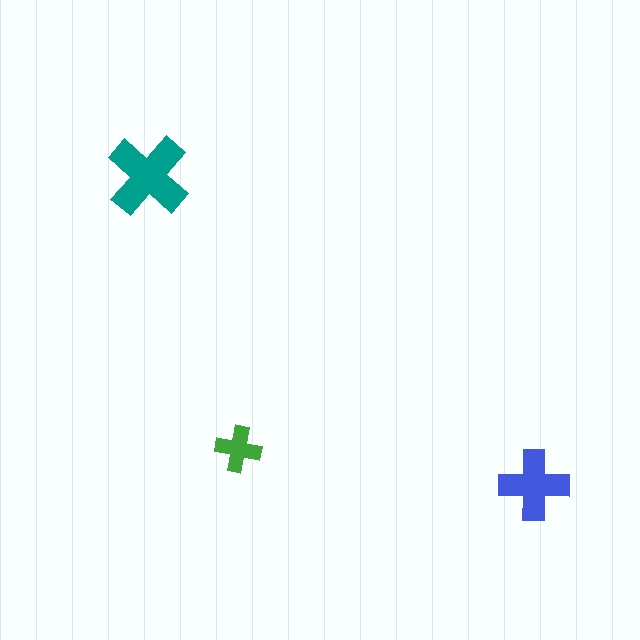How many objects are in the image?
There are 3 objects in the image.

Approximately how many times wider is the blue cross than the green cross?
About 1.5 times wider.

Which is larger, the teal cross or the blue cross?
The teal one.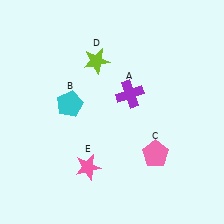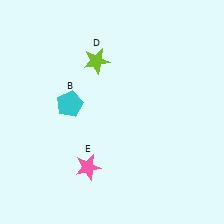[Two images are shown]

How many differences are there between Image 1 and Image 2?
There are 2 differences between the two images.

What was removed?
The purple cross (A), the pink pentagon (C) were removed in Image 2.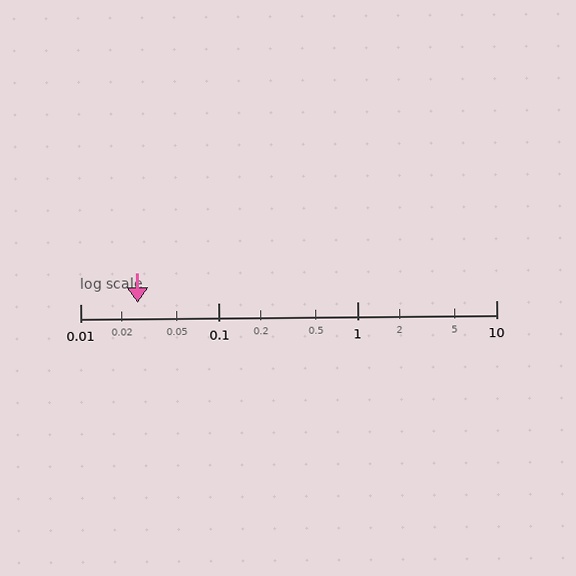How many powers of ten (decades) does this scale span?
The scale spans 3 decades, from 0.01 to 10.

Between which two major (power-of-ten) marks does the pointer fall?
The pointer is between 0.01 and 0.1.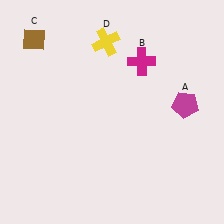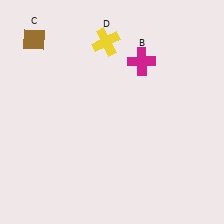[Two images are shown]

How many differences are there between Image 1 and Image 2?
There is 1 difference between the two images.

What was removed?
The magenta pentagon (A) was removed in Image 2.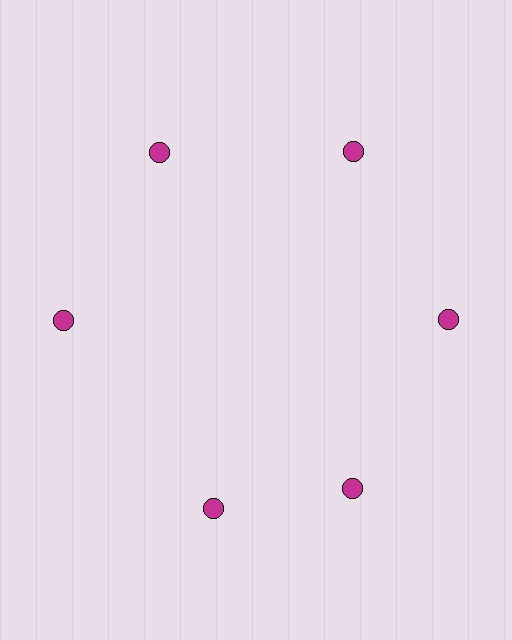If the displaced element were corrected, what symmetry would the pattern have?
It would have 6-fold rotational symmetry — the pattern would map onto itself every 60 degrees.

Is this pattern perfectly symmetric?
No. The 6 magenta circles are arranged in a ring, but one element near the 7 o'clock position is rotated out of alignment along the ring, breaking the 6-fold rotational symmetry.